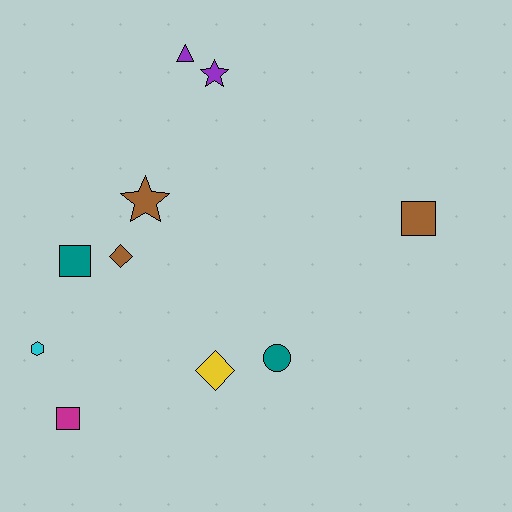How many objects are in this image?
There are 10 objects.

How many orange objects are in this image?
There are no orange objects.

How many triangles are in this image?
There is 1 triangle.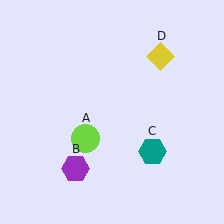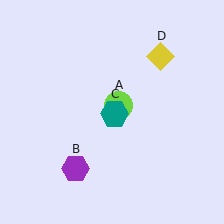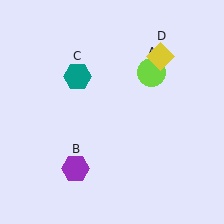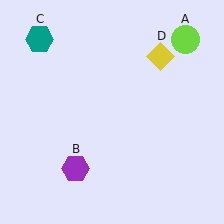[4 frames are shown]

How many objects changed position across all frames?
2 objects changed position: lime circle (object A), teal hexagon (object C).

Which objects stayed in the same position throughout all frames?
Purple hexagon (object B) and yellow diamond (object D) remained stationary.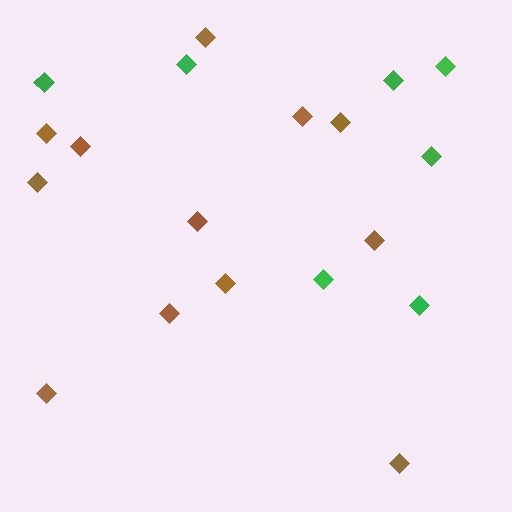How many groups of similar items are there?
There are 2 groups: one group of green diamonds (7) and one group of brown diamonds (12).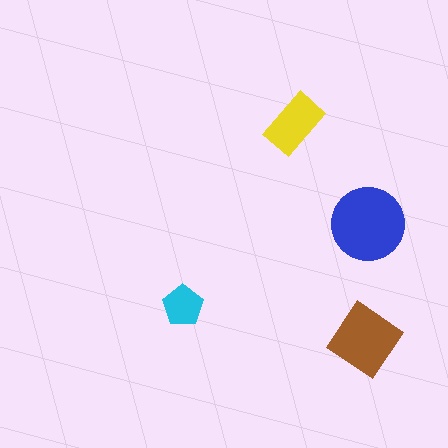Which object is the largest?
The blue circle.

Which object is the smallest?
The cyan pentagon.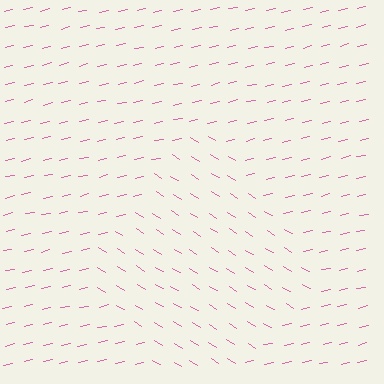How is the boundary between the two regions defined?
The boundary is defined purely by a change in line orientation (approximately 45 degrees difference). All lines are the same color and thickness.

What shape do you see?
I see a diamond.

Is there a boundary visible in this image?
Yes, there is a texture boundary formed by a change in line orientation.